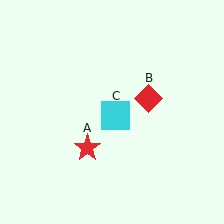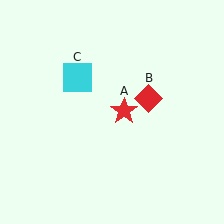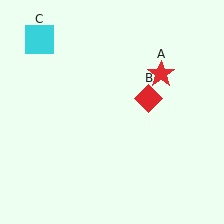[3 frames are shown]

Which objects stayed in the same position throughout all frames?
Red diamond (object B) remained stationary.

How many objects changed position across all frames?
2 objects changed position: red star (object A), cyan square (object C).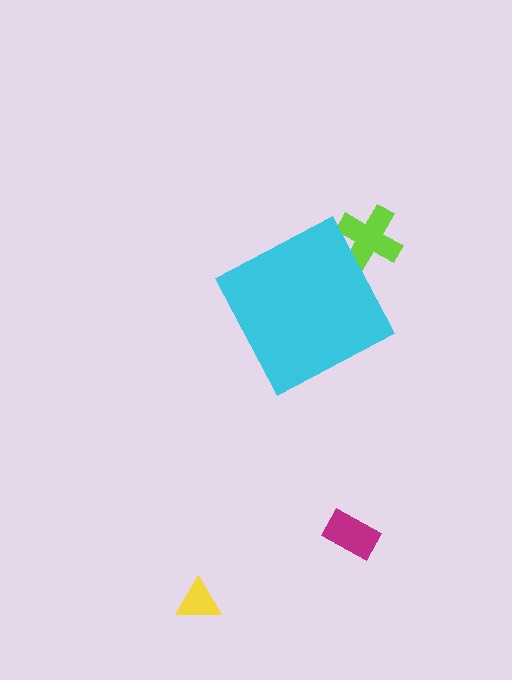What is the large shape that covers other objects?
A cyan diamond.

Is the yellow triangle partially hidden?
No, the yellow triangle is fully visible.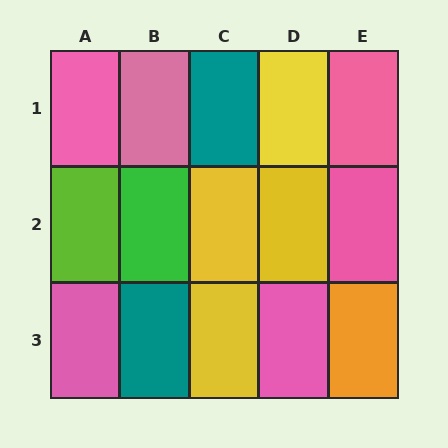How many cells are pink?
6 cells are pink.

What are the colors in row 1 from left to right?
Pink, pink, teal, yellow, pink.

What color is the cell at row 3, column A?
Pink.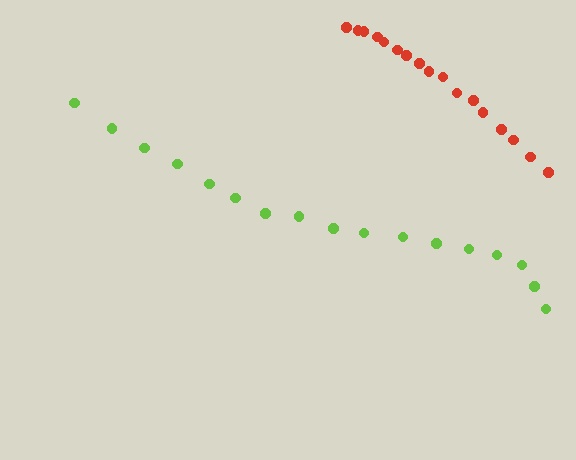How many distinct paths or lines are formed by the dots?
There are 2 distinct paths.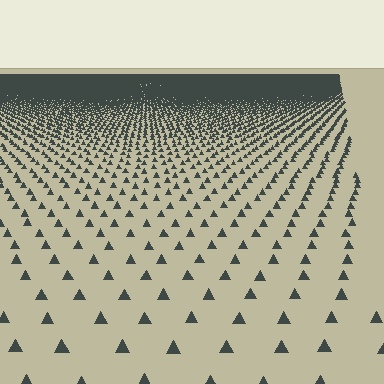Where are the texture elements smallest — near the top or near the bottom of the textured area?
Near the top.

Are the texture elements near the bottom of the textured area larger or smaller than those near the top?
Larger. Near the bottom, elements are closer to the viewer and appear at a bigger on-screen size.